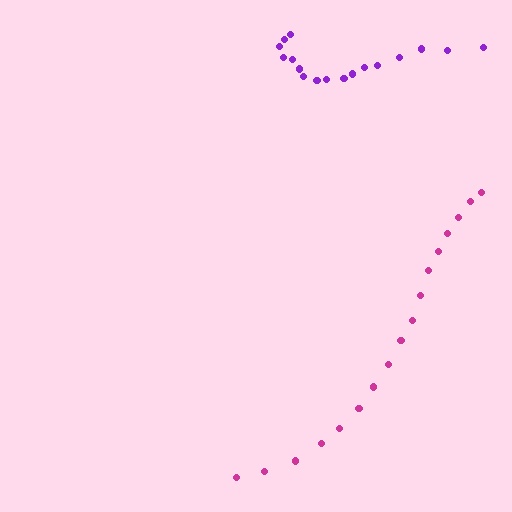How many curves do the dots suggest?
There are 2 distinct paths.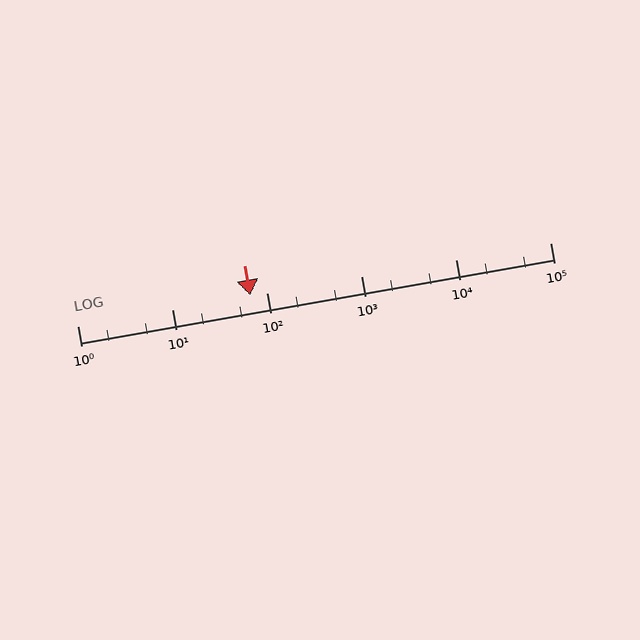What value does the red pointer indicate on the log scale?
The pointer indicates approximately 67.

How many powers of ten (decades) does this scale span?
The scale spans 5 decades, from 1 to 100000.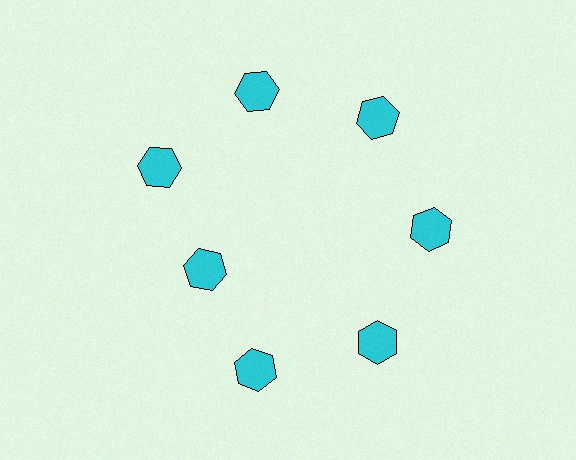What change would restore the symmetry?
The symmetry would be restored by moving it outward, back onto the ring so that all 7 hexagons sit at equal angles and equal distance from the center.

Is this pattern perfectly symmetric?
No. The 7 cyan hexagons are arranged in a ring, but one element near the 8 o'clock position is pulled inward toward the center, breaking the 7-fold rotational symmetry.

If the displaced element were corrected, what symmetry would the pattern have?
It would have 7-fold rotational symmetry — the pattern would map onto itself every 51 degrees.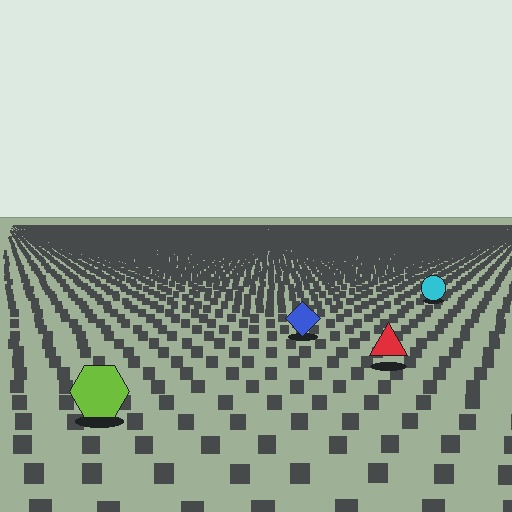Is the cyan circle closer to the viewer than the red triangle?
No. The red triangle is closer — you can tell from the texture gradient: the ground texture is coarser near it.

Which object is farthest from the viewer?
The cyan circle is farthest from the viewer. It appears smaller and the ground texture around it is denser.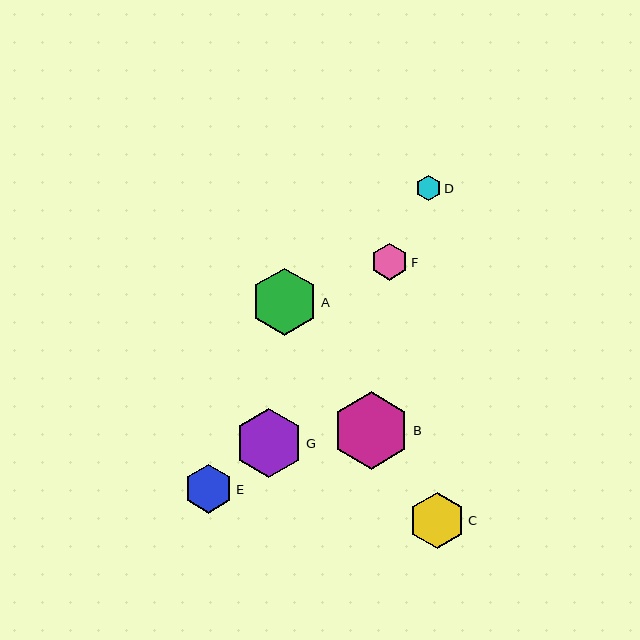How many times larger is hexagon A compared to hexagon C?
Hexagon A is approximately 1.2 times the size of hexagon C.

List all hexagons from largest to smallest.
From largest to smallest: B, G, A, C, E, F, D.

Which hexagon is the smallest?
Hexagon D is the smallest with a size of approximately 25 pixels.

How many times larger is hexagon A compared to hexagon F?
Hexagon A is approximately 1.8 times the size of hexagon F.